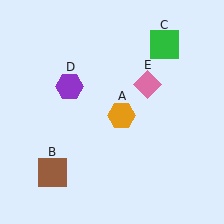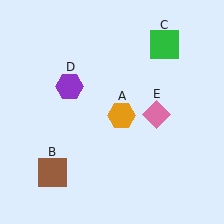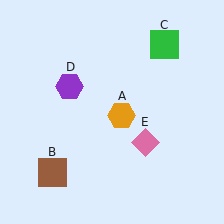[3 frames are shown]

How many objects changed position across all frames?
1 object changed position: pink diamond (object E).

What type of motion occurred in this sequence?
The pink diamond (object E) rotated clockwise around the center of the scene.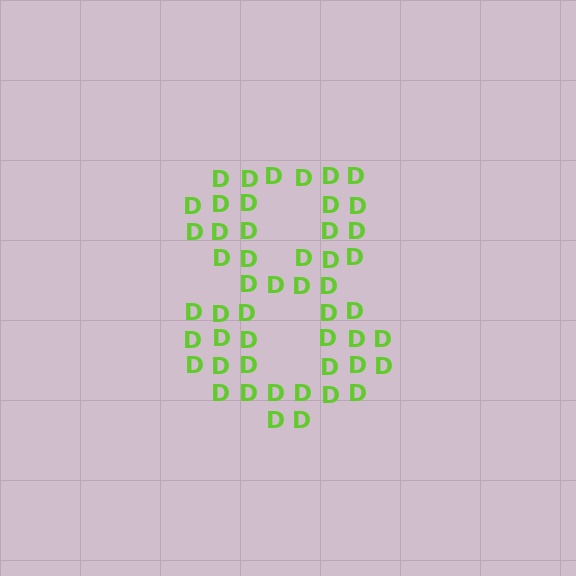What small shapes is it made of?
It is made of small letter D's.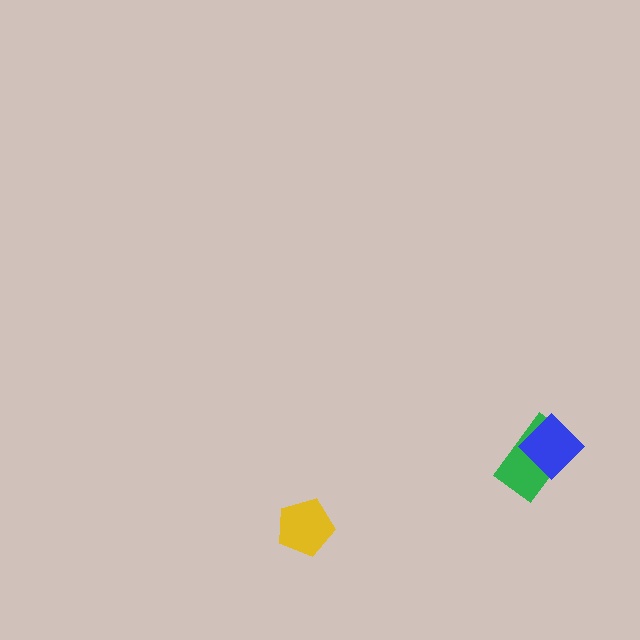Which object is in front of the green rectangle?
The blue diamond is in front of the green rectangle.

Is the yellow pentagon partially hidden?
No, no other shape covers it.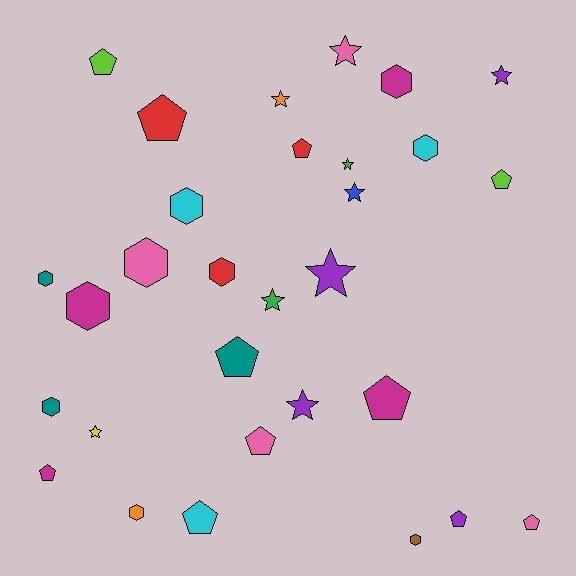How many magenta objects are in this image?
There are 4 magenta objects.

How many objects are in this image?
There are 30 objects.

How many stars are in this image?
There are 9 stars.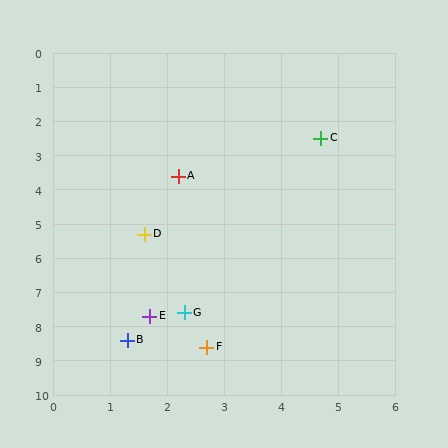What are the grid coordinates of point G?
Point G is at approximately (2.3, 7.6).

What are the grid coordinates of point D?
Point D is at approximately (1.6, 5.3).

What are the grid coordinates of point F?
Point F is at approximately (2.7, 8.6).